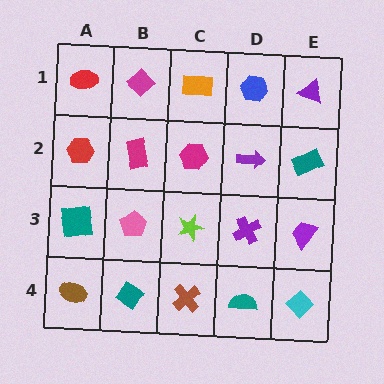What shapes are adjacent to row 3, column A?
A red hexagon (row 2, column A), a brown ellipse (row 4, column A), a pink pentagon (row 3, column B).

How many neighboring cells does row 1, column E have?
2.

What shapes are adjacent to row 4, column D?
A purple cross (row 3, column D), a brown cross (row 4, column C), a cyan diamond (row 4, column E).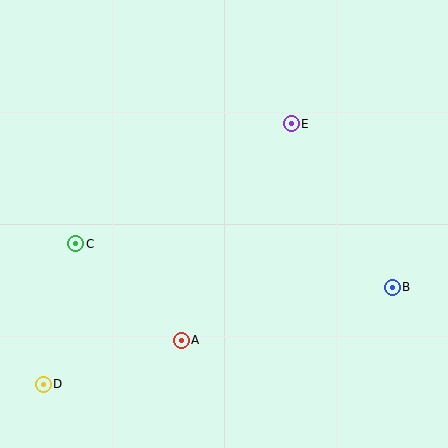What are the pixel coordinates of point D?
Point D is at (43, 384).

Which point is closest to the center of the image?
Point E at (291, 124) is closest to the center.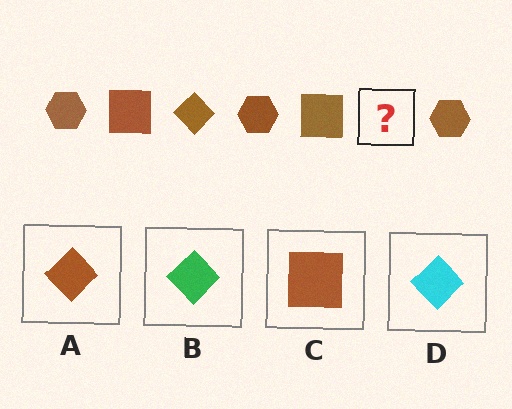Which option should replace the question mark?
Option A.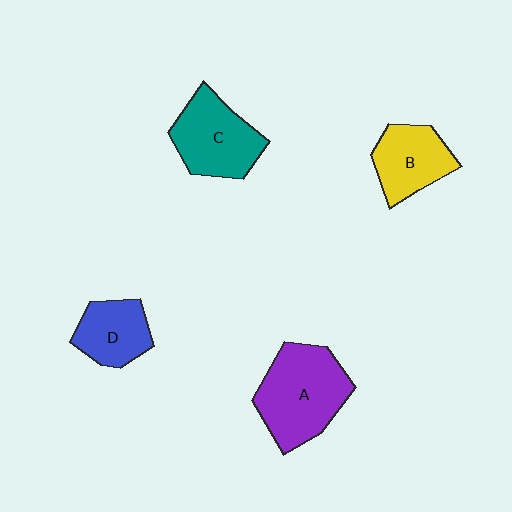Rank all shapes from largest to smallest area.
From largest to smallest: A (purple), C (teal), B (yellow), D (blue).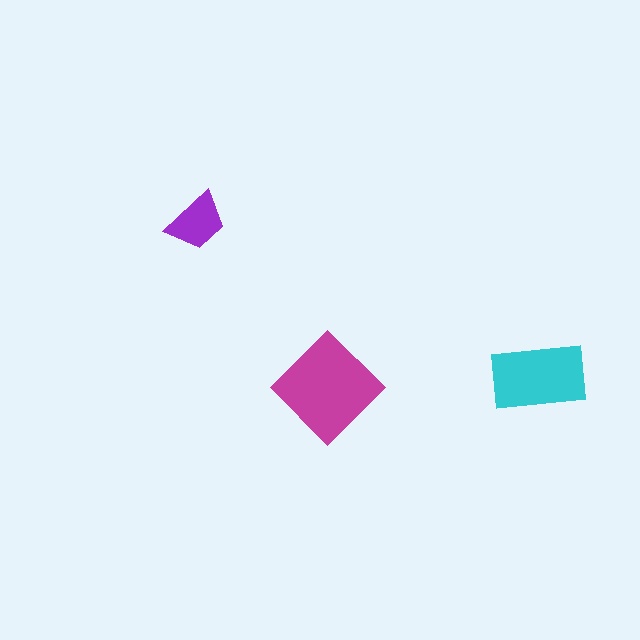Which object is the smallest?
The purple trapezoid.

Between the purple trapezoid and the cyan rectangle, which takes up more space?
The cyan rectangle.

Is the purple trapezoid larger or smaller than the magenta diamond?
Smaller.